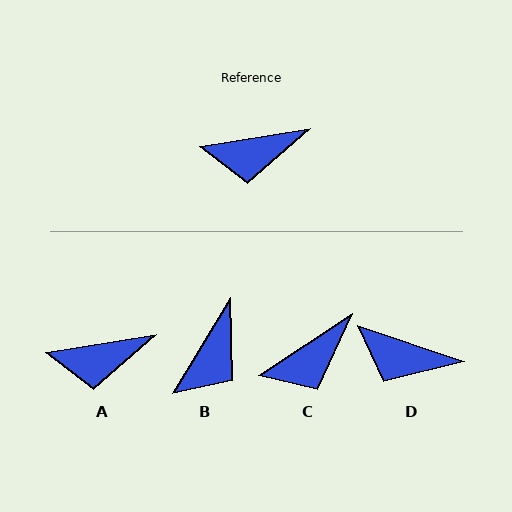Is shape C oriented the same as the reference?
No, it is off by about 24 degrees.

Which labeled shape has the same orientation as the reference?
A.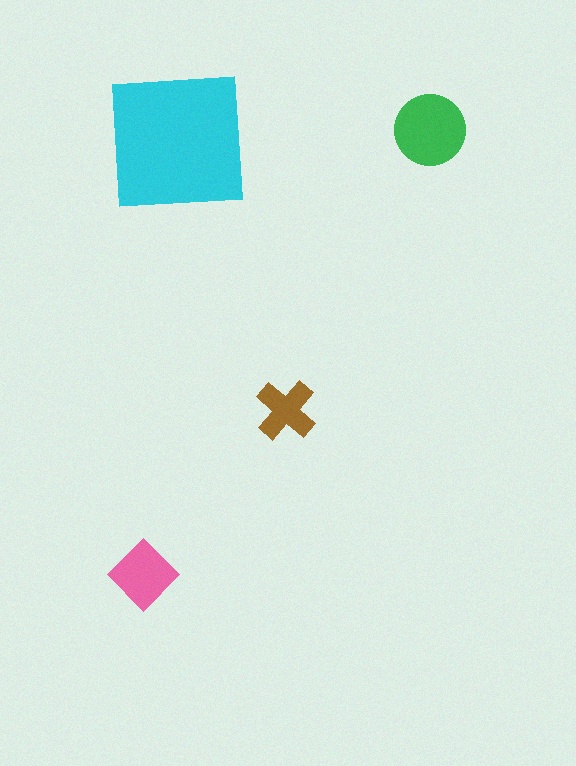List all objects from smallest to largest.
The brown cross, the pink diamond, the green circle, the cyan square.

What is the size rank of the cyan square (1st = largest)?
1st.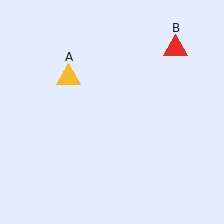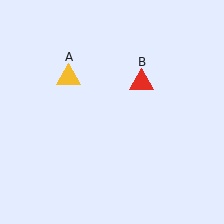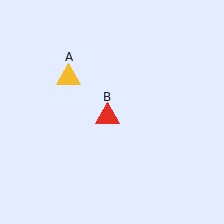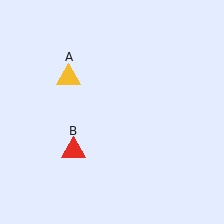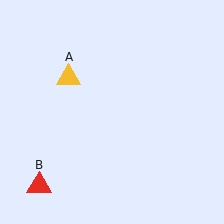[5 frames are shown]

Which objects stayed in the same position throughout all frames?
Yellow triangle (object A) remained stationary.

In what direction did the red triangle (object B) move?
The red triangle (object B) moved down and to the left.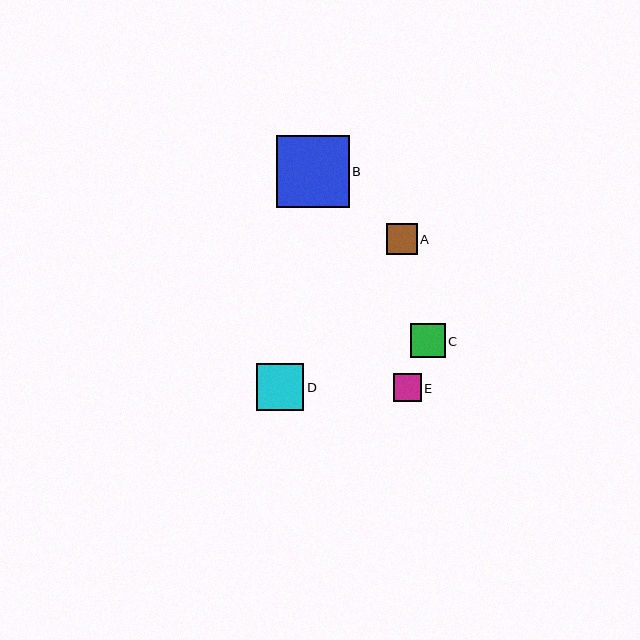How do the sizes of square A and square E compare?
Square A and square E are approximately the same size.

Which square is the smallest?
Square E is the smallest with a size of approximately 28 pixels.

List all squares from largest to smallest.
From largest to smallest: B, D, C, A, E.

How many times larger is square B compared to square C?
Square B is approximately 2.1 times the size of square C.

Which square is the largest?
Square B is the largest with a size of approximately 72 pixels.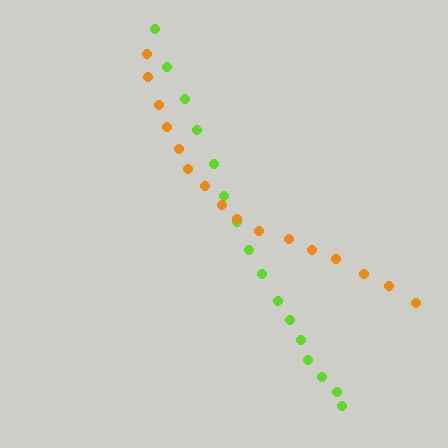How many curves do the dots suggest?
There are 2 distinct paths.